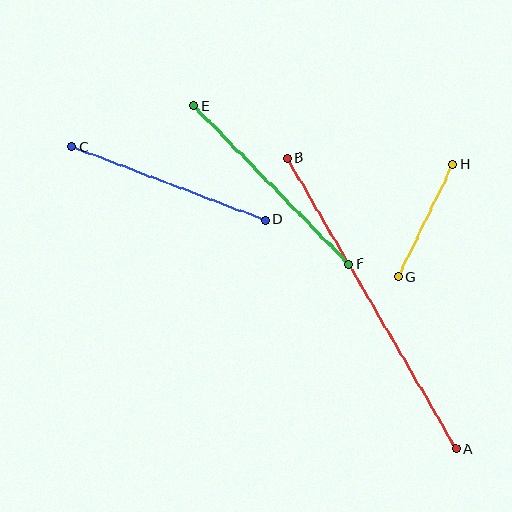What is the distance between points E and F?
The distance is approximately 222 pixels.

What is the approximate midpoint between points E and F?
The midpoint is at approximately (271, 185) pixels.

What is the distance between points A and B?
The distance is approximately 337 pixels.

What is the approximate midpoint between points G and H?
The midpoint is at approximately (425, 221) pixels.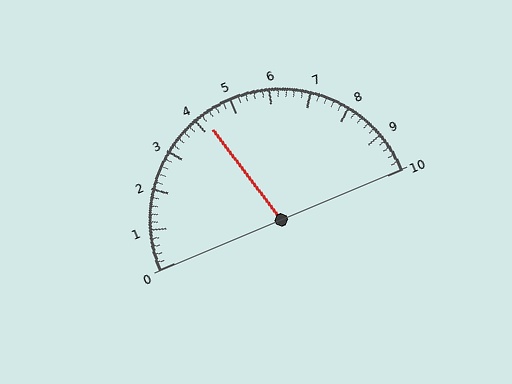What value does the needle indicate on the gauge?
The needle indicates approximately 4.2.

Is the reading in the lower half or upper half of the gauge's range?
The reading is in the lower half of the range (0 to 10).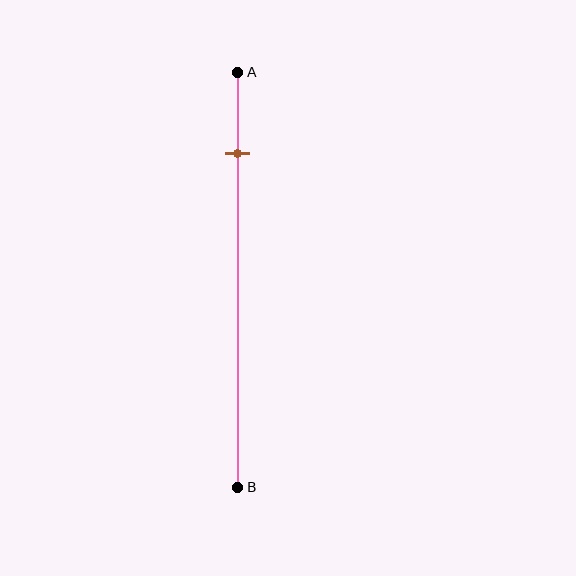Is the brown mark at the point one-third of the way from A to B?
No, the mark is at about 20% from A, not at the 33% one-third point.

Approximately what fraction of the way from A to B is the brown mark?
The brown mark is approximately 20% of the way from A to B.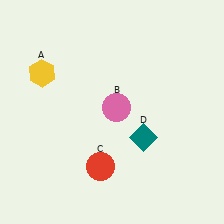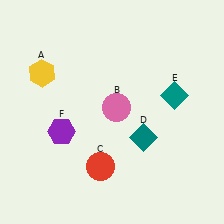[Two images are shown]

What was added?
A teal diamond (E), a purple hexagon (F) were added in Image 2.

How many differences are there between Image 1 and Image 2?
There are 2 differences between the two images.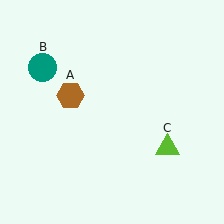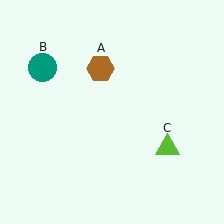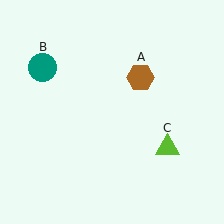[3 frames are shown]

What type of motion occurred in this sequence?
The brown hexagon (object A) rotated clockwise around the center of the scene.